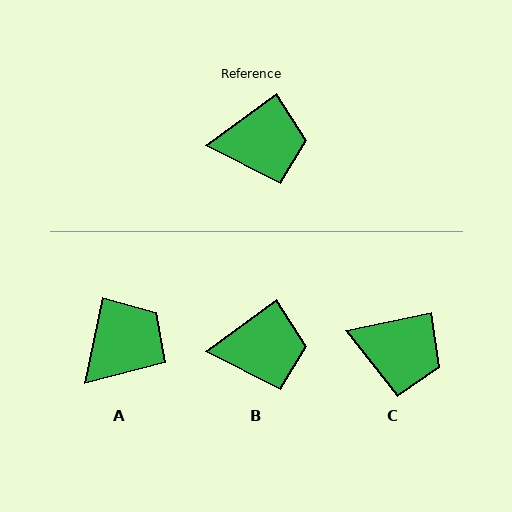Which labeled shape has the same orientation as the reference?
B.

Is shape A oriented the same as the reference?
No, it is off by about 42 degrees.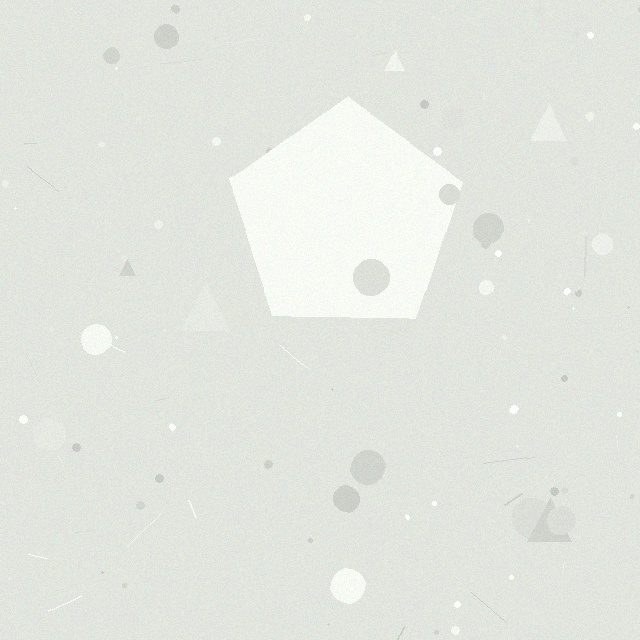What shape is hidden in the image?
A pentagon is hidden in the image.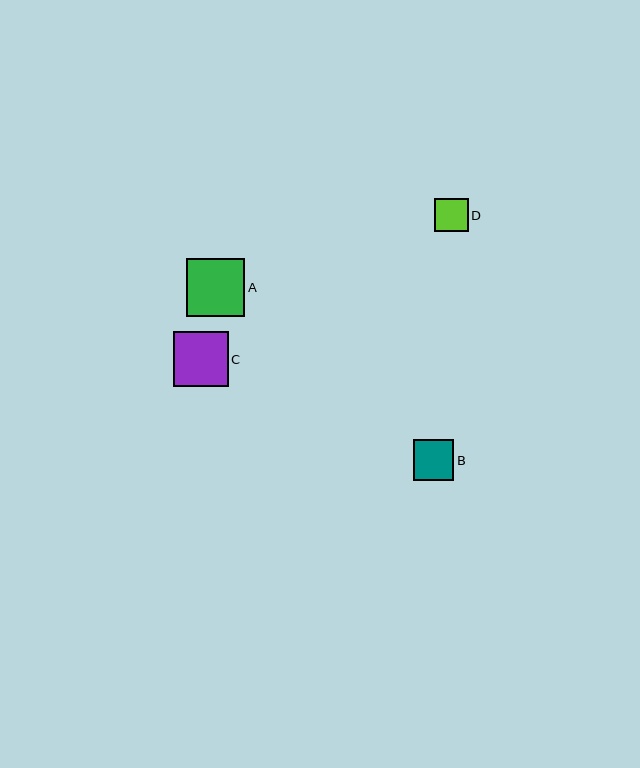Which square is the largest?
Square A is the largest with a size of approximately 58 pixels.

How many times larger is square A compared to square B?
Square A is approximately 1.4 times the size of square B.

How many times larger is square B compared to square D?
Square B is approximately 1.2 times the size of square D.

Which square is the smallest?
Square D is the smallest with a size of approximately 34 pixels.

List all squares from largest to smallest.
From largest to smallest: A, C, B, D.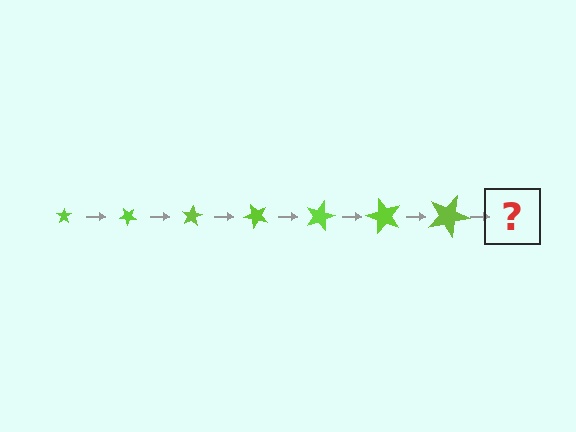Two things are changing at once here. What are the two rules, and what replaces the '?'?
The two rules are that the star grows larger each step and it rotates 40 degrees each step. The '?' should be a star, larger than the previous one and rotated 280 degrees from the start.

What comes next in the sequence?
The next element should be a star, larger than the previous one and rotated 280 degrees from the start.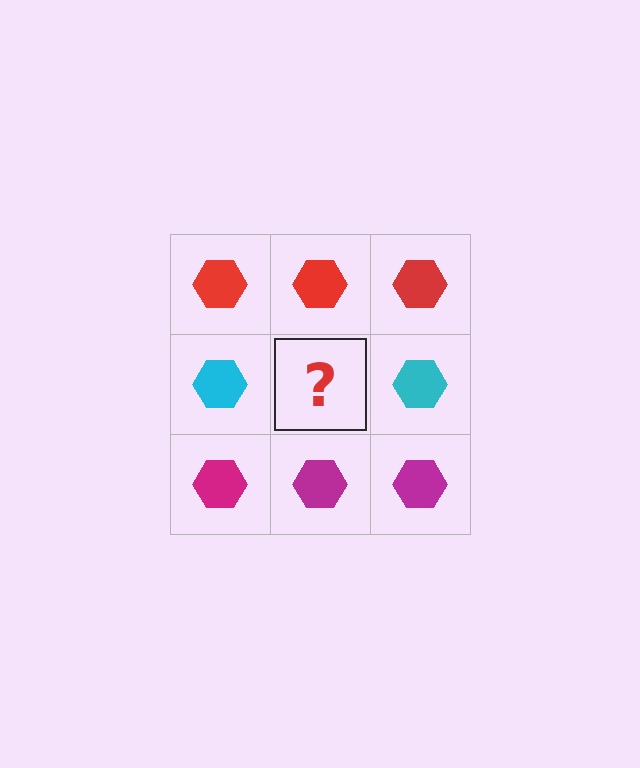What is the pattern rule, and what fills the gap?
The rule is that each row has a consistent color. The gap should be filled with a cyan hexagon.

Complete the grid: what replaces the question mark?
The question mark should be replaced with a cyan hexagon.